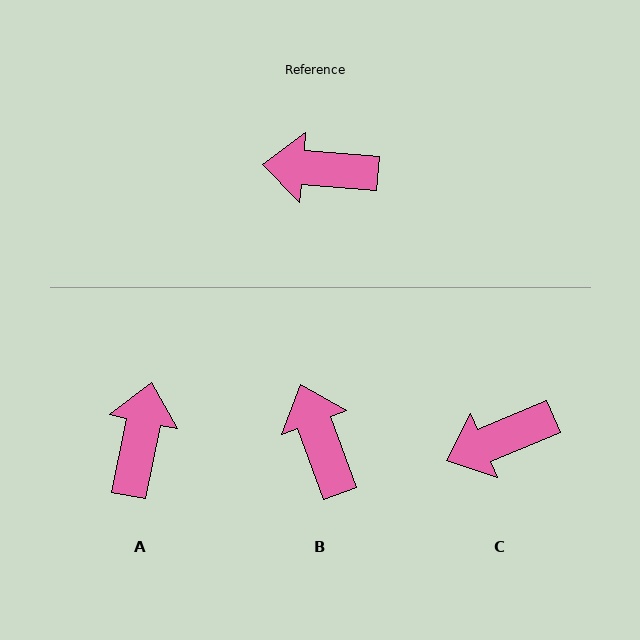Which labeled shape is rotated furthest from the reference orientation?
A, about 97 degrees away.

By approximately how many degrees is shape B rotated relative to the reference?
Approximately 65 degrees clockwise.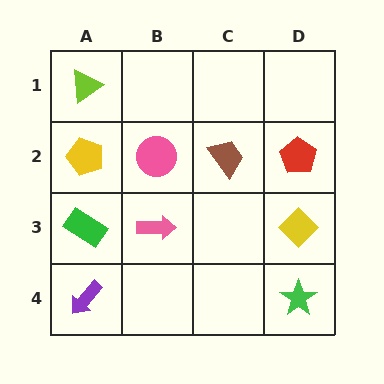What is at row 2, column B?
A pink circle.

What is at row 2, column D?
A red pentagon.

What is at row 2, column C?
A brown trapezoid.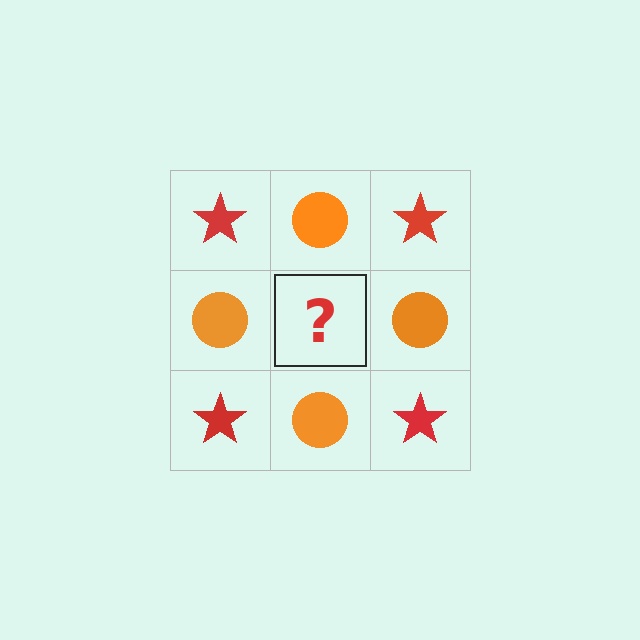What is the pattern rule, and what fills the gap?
The rule is that it alternates red star and orange circle in a checkerboard pattern. The gap should be filled with a red star.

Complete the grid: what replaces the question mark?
The question mark should be replaced with a red star.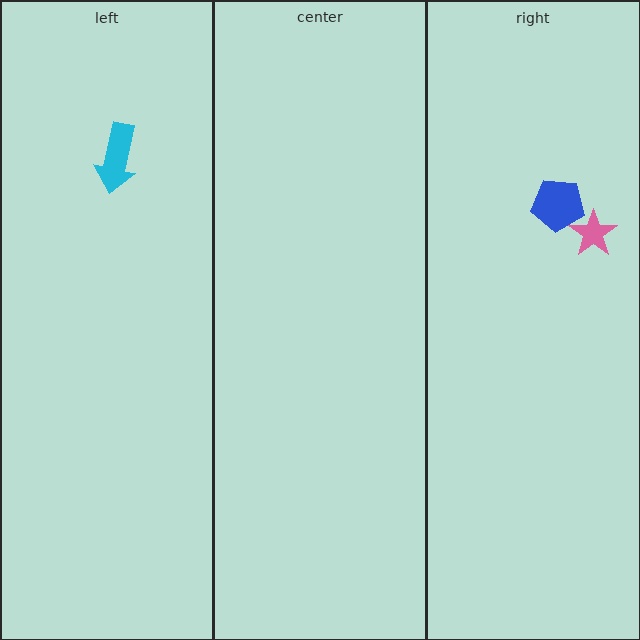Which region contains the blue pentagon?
The right region.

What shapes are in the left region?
The cyan arrow.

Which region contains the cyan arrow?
The left region.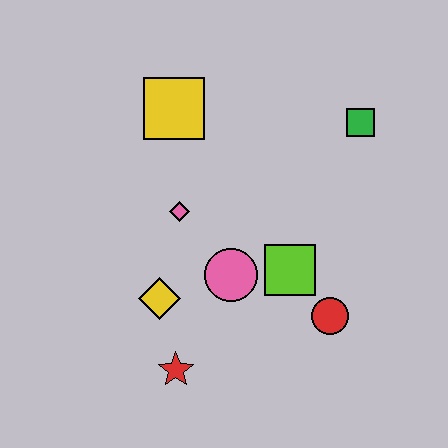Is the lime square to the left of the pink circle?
No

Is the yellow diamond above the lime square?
No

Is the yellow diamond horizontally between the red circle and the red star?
No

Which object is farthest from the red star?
The green square is farthest from the red star.